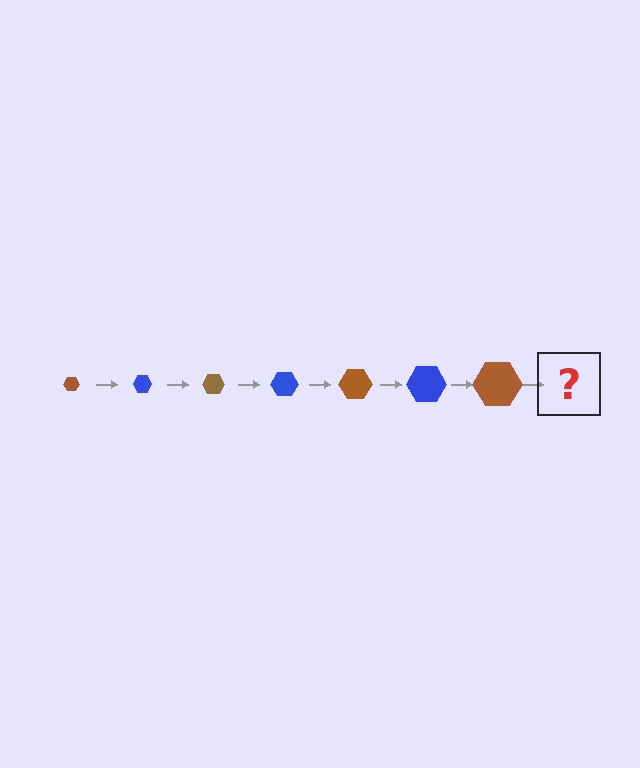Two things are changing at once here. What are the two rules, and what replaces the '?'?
The two rules are that the hexagon grows larger each step and the color cycles through brown and blue. The '?' should be a blue hexagon, larger than the previous one.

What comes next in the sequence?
The next element should be a blue hexagon, larger than the previous one.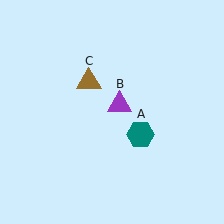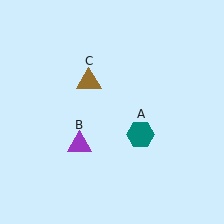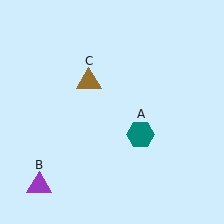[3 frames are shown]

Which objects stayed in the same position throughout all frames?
Teal hexagon (object A) and brown triangle (object C) remained stationary.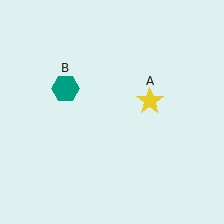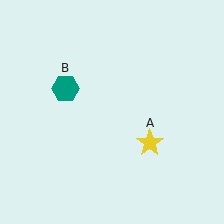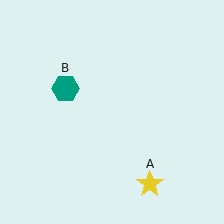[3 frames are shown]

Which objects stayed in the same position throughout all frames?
Teal hexagon (object B) remained stationary.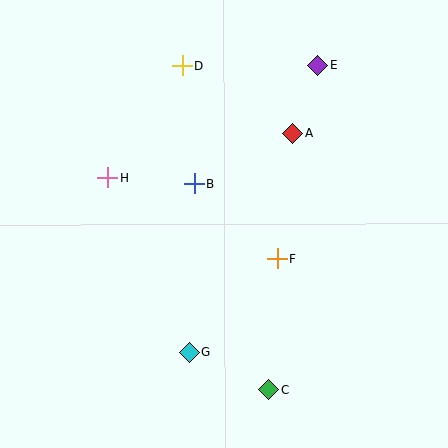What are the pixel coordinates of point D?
Point D is at (183, 66).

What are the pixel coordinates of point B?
Point B is at (194, 184).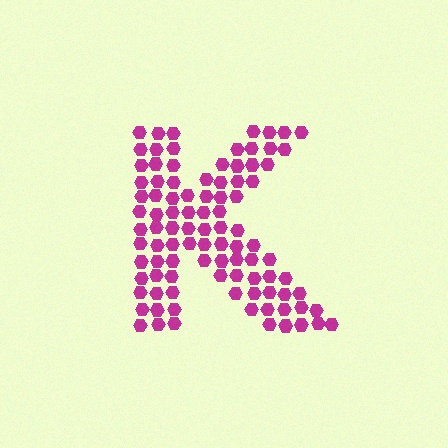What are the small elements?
The small elements are hexagons.